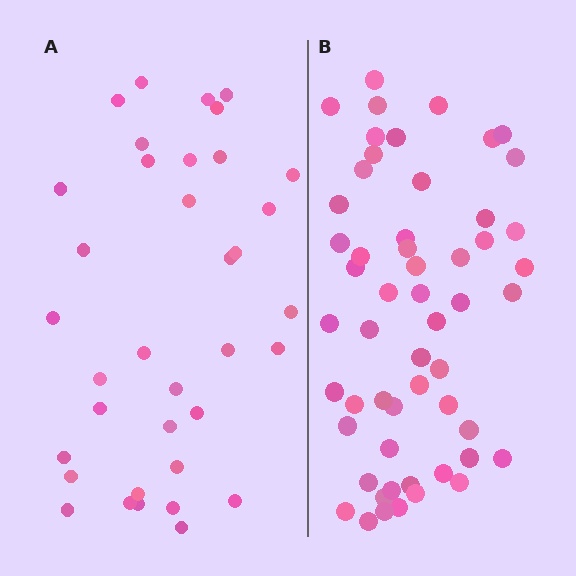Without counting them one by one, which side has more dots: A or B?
Region B (the right region) has more dots.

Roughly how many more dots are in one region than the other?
Region B has approximately 20 more dots than region A.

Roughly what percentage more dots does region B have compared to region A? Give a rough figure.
About 55% more.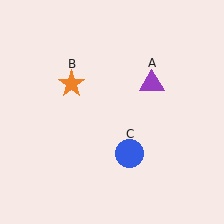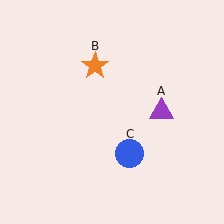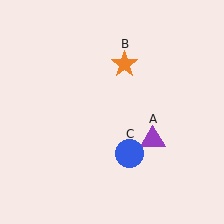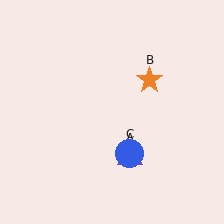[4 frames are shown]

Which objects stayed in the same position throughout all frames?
Blue circle (object C) remained stationary.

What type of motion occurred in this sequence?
The purple triangle (object A), orange star (object B) rotated clockwise around the center of the scene.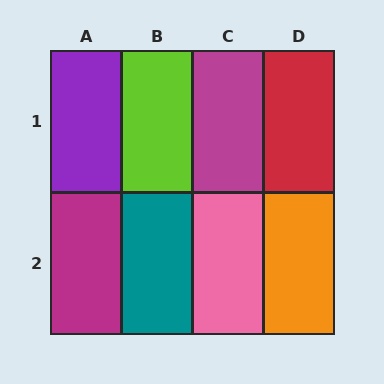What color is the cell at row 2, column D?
Orange.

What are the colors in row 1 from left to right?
Purple, lime, magenta, red.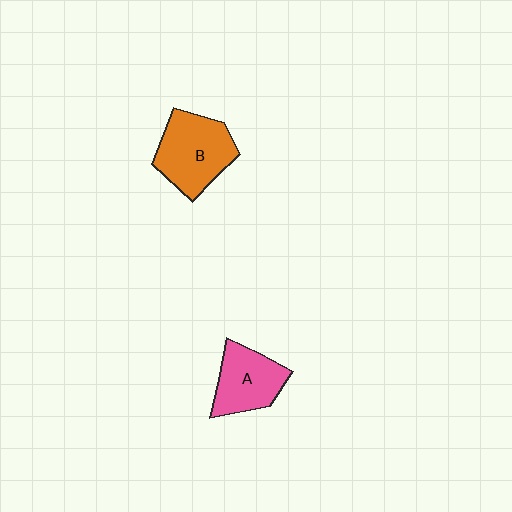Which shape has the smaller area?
Shape A (pink).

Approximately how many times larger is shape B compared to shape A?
Approximately 1.3 times.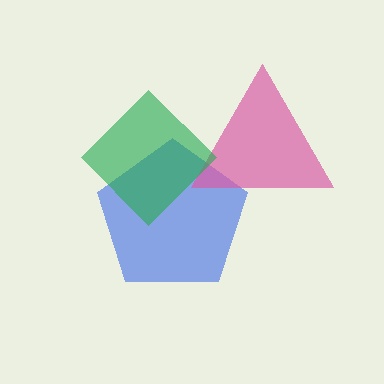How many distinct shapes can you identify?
There are 3 distinct shapes: a blue pentagon, a pink triangle, a green diamond.